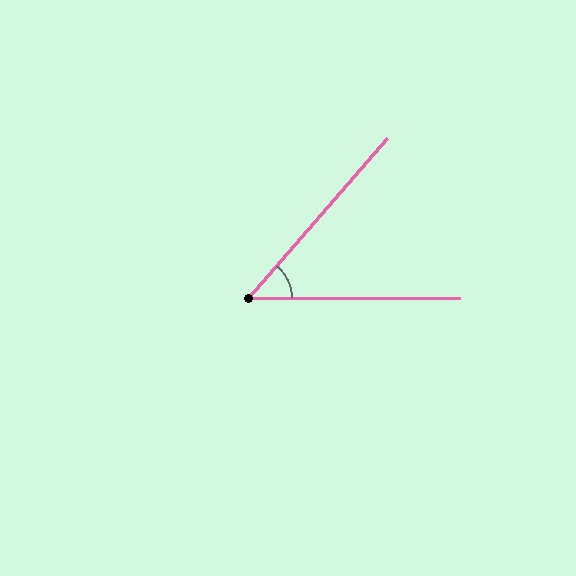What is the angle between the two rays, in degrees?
Approximately 49 degrees.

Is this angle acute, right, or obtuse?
It is acute.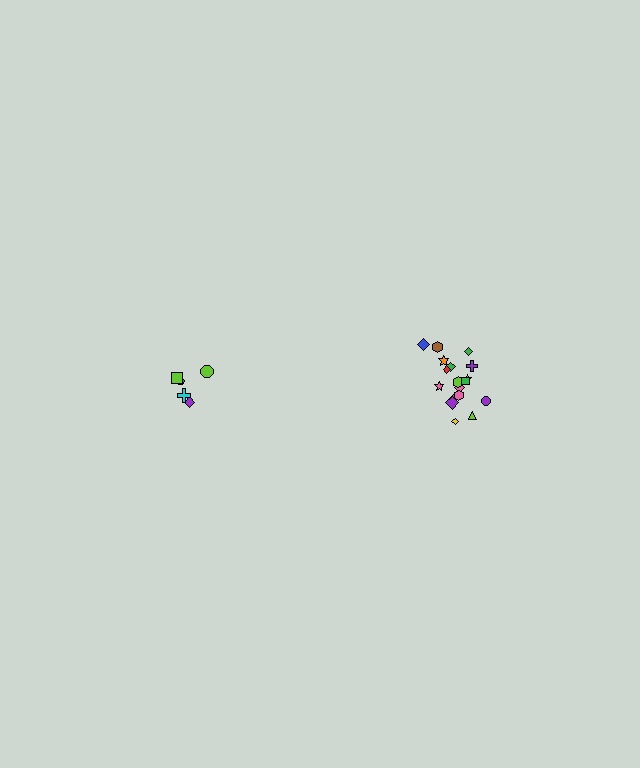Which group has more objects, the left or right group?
The right group.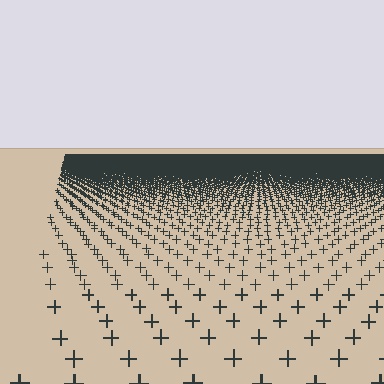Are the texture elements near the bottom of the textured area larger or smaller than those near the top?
Larger. Near the bottom, elements are closer to the viewer and appear at a bigger on-screen size.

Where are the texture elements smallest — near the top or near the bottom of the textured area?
Near the top.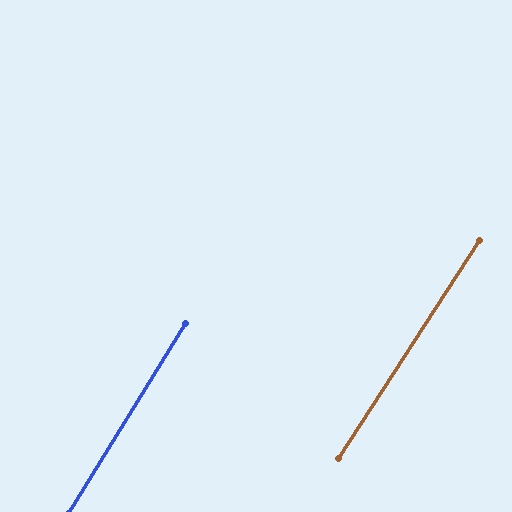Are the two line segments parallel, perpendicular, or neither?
Parallel — their directions differ by only 1.4°.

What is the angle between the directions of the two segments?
Approximately 1 degree.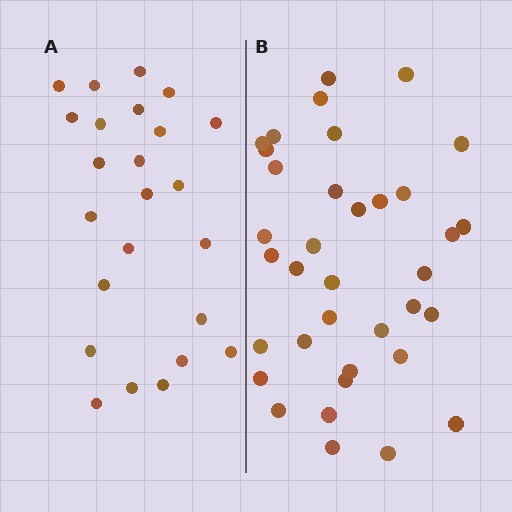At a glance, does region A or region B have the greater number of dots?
Region B (the right region) has more dots.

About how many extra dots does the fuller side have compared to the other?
Region B has roughly 12 or so more dots than region A.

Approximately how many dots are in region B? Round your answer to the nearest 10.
About 40 dots. (The exact count is 36, which rounds to 40.)